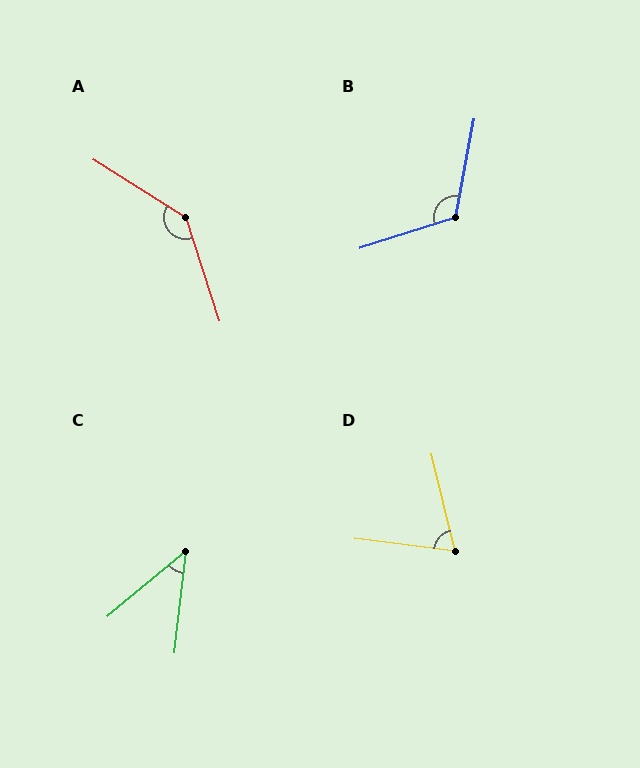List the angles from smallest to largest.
C (44°), D (69°), B (118°), A (140°).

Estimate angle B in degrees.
Approximately 118 degrees.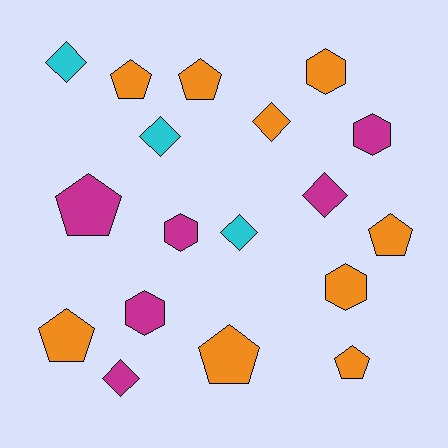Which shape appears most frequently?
Pentagon, with 7 objects.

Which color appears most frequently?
Orange, with 9 objects.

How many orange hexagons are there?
There are 2 orange hexagons.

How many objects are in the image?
There are 18 objects.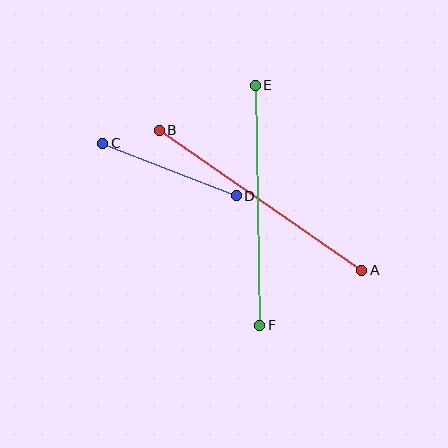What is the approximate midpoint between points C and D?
The midpoint is at approximately (169, 170) pixels.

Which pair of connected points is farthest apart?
Points A and B are farthest apart.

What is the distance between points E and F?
The distance is approximately 240 pixels.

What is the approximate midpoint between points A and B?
The midpoint is at approximately (261, 200) pixels.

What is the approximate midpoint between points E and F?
The midpoint is at approximately (258, 205) pixels.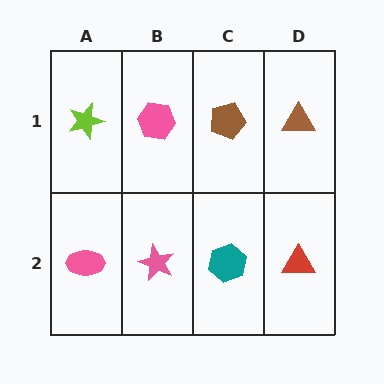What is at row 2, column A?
A pink ellipse.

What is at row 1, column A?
A lime star.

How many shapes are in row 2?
4 shapes.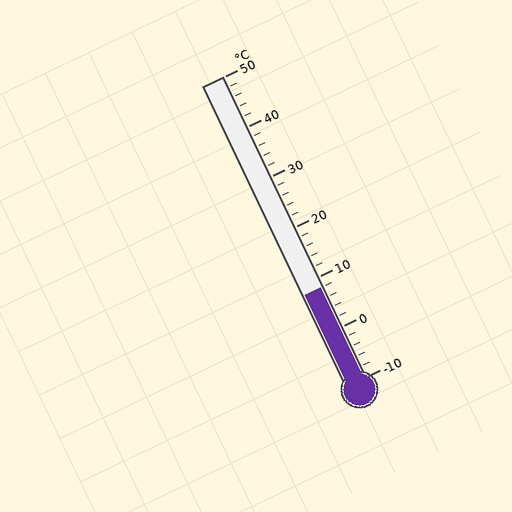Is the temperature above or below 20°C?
The temperature is below 20°C.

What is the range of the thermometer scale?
The thermometer scale ranges from -10°C to 50°C.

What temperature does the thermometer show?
The thermometer shows approximately 8°C.